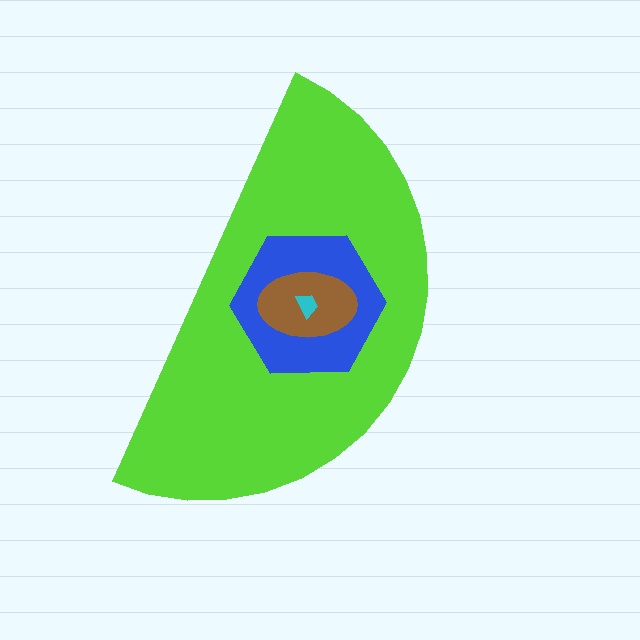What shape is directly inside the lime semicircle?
The blue hexagon.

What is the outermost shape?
The lime semicircle.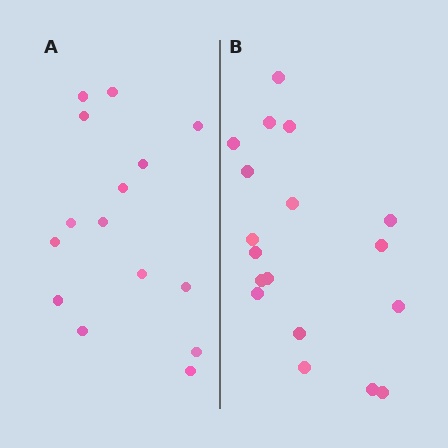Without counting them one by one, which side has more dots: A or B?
Region B (the right region) has more dots.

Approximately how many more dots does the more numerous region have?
Region B has just a few more — roughly 2 or 3 more dots than region A.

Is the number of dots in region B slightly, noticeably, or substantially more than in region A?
Region B has only slightly more — the two regions are fairly close. The ratio is roughly 1.2 to 1.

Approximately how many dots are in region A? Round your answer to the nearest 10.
About 20 dots. (The exact count is 15, which rounds to 20.)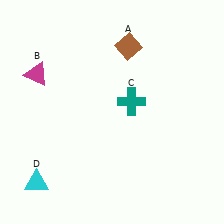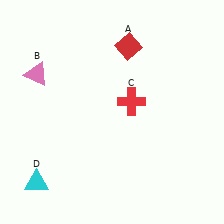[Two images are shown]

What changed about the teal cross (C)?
In Image 1, C is teal. In Image 2, it changed to red.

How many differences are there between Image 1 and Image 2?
There are 3 differences between the two images.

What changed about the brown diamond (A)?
In Image 1, A is brown. In Image 2, it changed to red.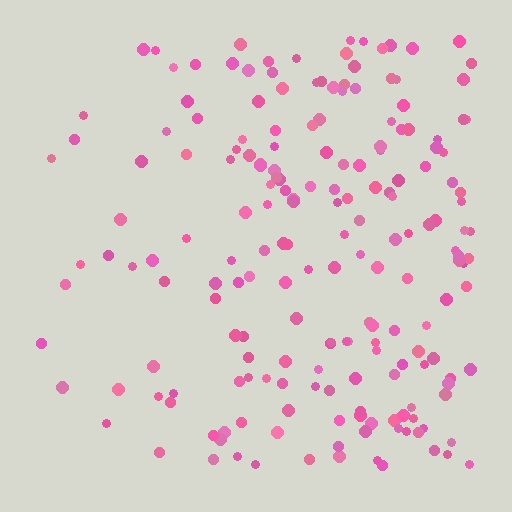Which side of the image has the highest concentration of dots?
The right.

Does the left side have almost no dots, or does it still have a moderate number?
Still a moderate number, just noticeably fewer than the right.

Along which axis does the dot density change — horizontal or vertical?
Horizontal.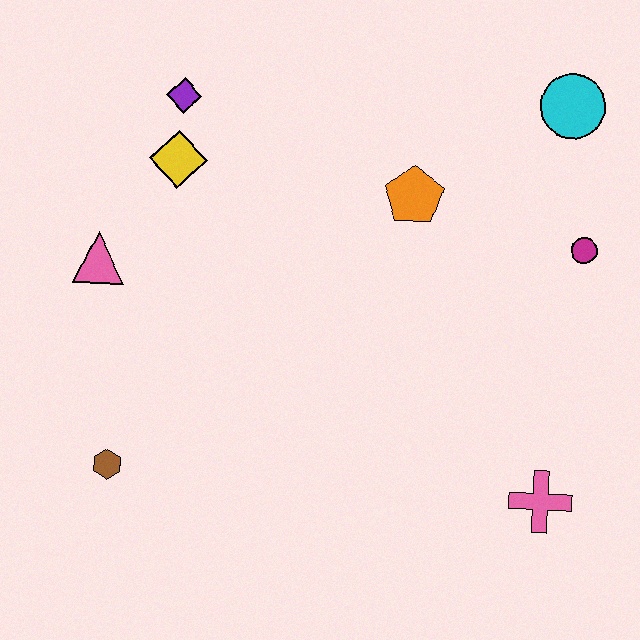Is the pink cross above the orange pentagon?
No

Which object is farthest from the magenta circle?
The brown hexagon is farthest from the magenta circle.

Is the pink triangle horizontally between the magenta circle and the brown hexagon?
No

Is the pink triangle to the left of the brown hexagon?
Yes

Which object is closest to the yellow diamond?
The purple diamond is closest to the yellow diamond.